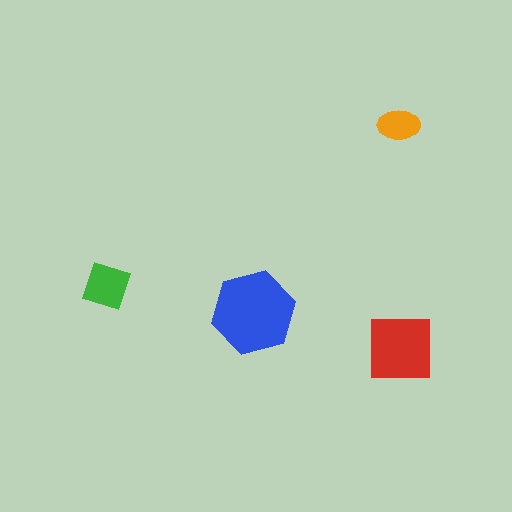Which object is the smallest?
The orange ellipse.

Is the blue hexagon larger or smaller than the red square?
Larger.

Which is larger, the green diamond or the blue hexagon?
The blue hexagon.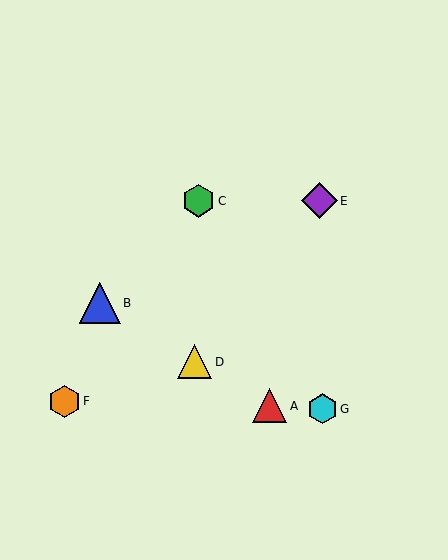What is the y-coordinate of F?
Object F is at y≈401.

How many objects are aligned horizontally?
2 objects (C, E) are aligned horizontally.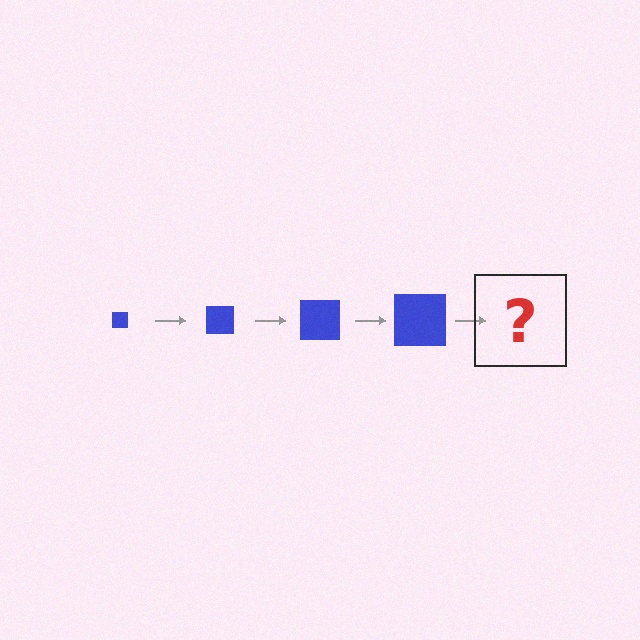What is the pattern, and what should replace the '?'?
The pattern is that the square gets progressively larger each step. The '?' should be a blue square, larger than the previous one.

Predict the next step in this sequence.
The next step is a blue square, larger than the previous one.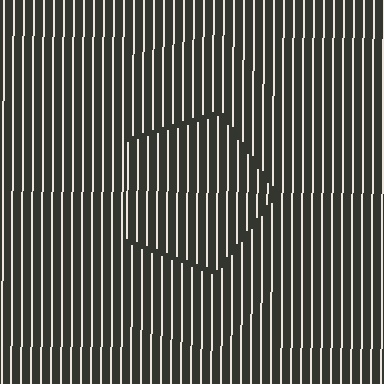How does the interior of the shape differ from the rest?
The interior of the shape contains the same grating, shifted by half a period — the contour is defined by the phase discontinuity where line-ends from the inner and outer gratings abut.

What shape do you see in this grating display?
An illusory pentagon. The interior of the shape contains the same grating, shifted by half a period — the contour is defined by the phase discontinuity where line-ends from the inner and outer gratings abut.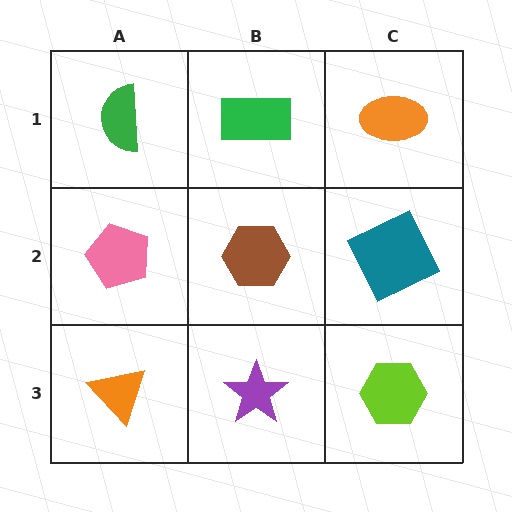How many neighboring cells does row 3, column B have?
3.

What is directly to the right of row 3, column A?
A purple star.